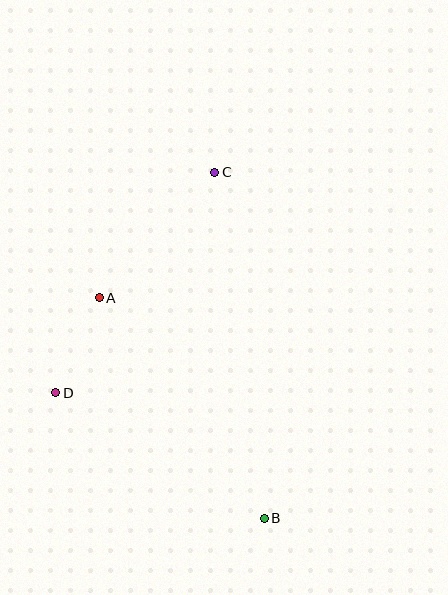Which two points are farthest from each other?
Points B and C are farthest from each other.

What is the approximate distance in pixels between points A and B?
The distance between A and B is approximately 276 pixels.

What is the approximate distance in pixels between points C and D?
The distance between C and D is approximately 272 pixels.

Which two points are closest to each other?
Points A and D are closest to each other.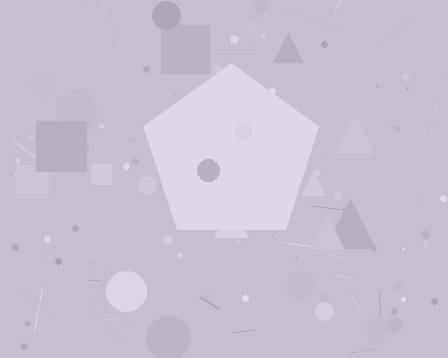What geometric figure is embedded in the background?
A pentagon is embedded in the background.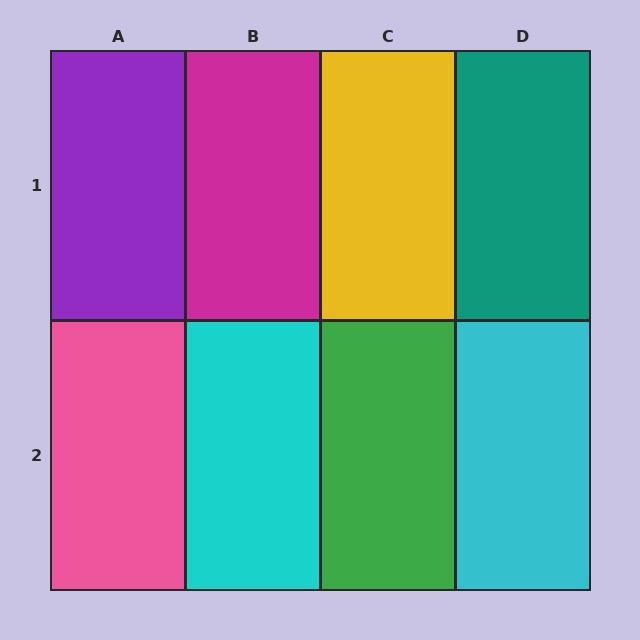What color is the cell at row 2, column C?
Green.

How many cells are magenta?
1 cell is magenta.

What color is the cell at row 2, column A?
Pink.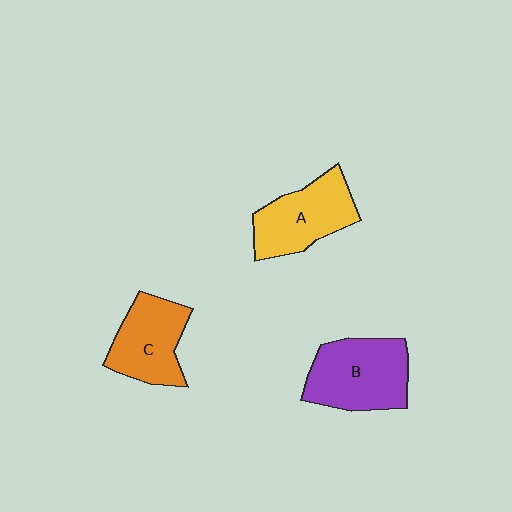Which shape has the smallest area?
Shape C (orange).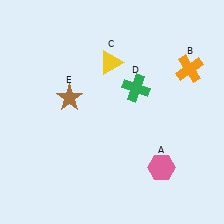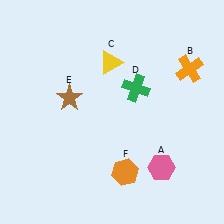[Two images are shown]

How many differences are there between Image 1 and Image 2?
There is 1 difference between the two images.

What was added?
An orange hexagon (F) was added in Image 2.